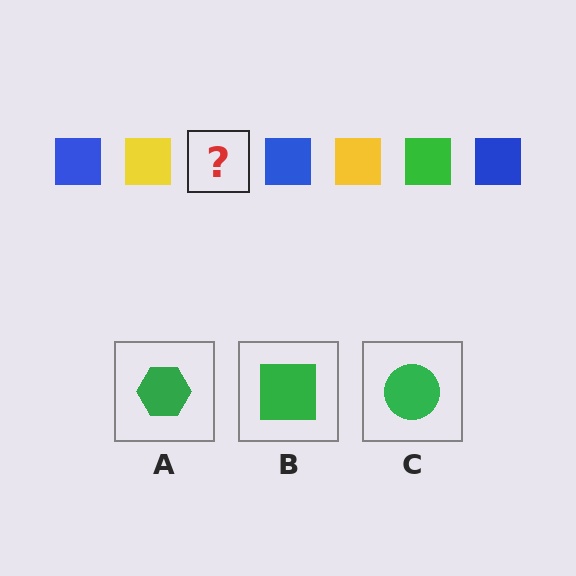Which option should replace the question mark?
Option B.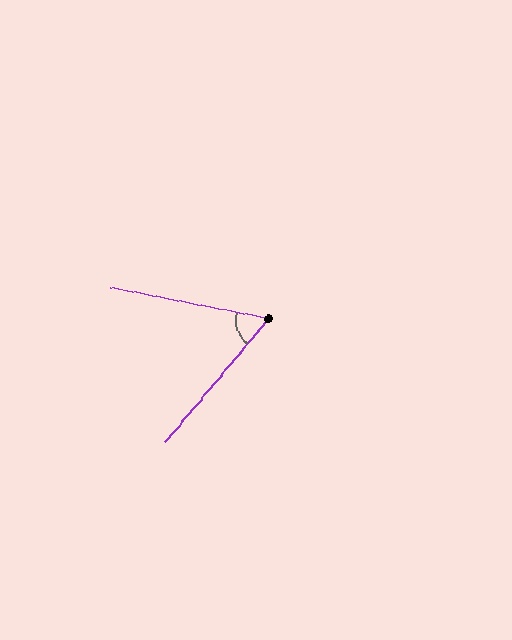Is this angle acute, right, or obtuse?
It is acute.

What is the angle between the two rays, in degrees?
Approximately 61 degrees.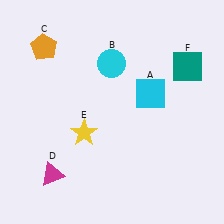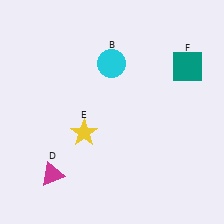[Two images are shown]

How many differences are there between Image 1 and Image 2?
There are 2 differences between the two images.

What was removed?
The cyan square (A), the orange pentagon (C) were removed in Image 2.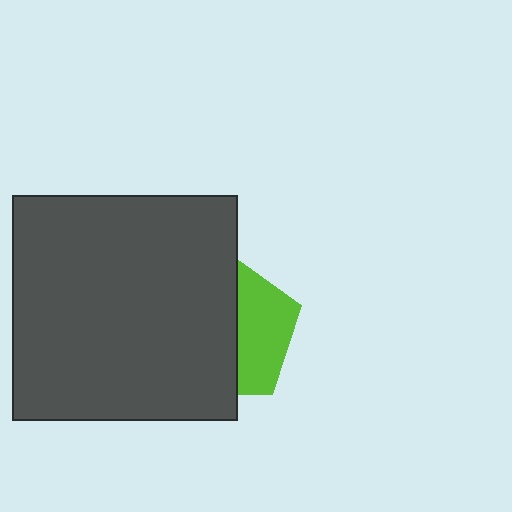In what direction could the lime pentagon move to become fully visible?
The lime pentagon could move right. That would shift it out from behind the dark gray square entirely.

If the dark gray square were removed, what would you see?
You would see the complete lime pentagon.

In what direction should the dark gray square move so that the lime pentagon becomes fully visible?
The dark gray square should move left. That is the shortest direction to clear the overlap and leave the lime pentagon fully visible.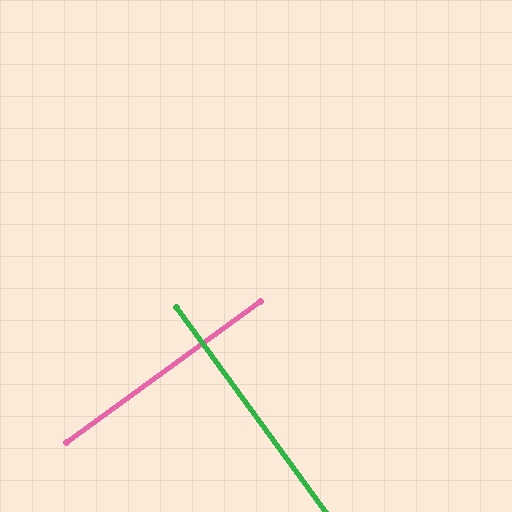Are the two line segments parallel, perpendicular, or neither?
Perpendicular — they meet at approximately 90°.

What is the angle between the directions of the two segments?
Approximately 90 degrees.